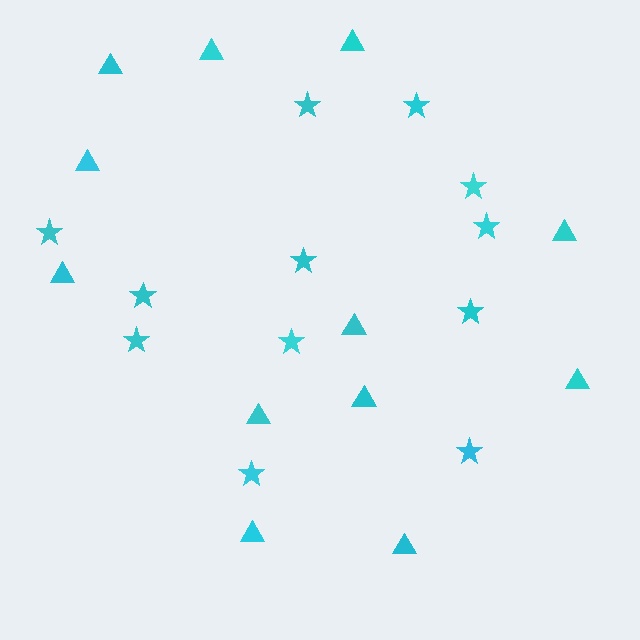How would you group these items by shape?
There are 2 groups: one group of stars (12) and one group of triangles (12).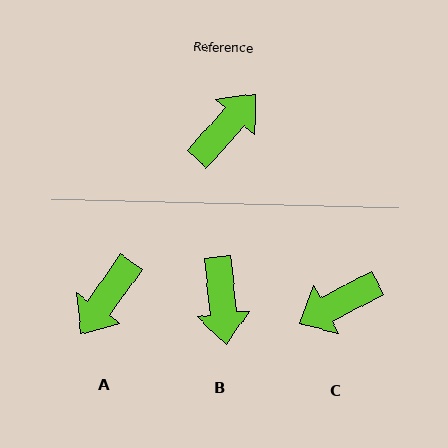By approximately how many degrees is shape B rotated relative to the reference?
Approximately 131 degrees clockwise.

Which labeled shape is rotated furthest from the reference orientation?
A, about 173 degrees away.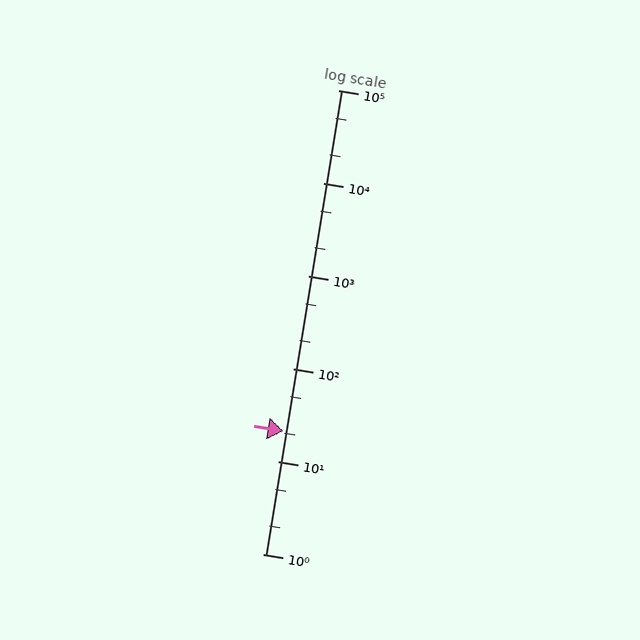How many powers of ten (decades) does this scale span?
The scale spans 5 decades, from 1 to 100000.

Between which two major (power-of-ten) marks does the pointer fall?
The pointer is between 10 and 100.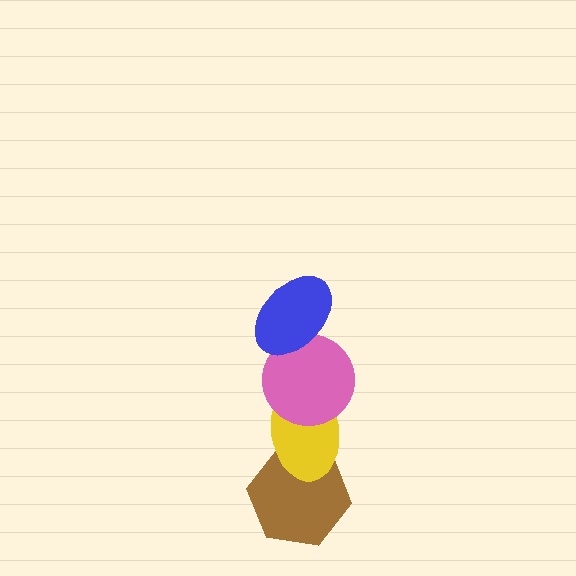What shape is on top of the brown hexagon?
The yellow ellipse is on top of the brown hexagon.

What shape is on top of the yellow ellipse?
The pink circle is on top of the yellow ellipse.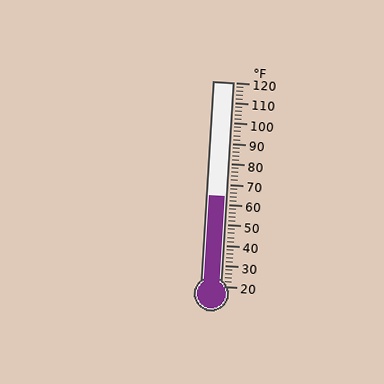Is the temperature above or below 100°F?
The temperature is below 100°F.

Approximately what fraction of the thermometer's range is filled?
The thermometer is filled to approximately 45% of its range.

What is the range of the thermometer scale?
The thermometer scale ranges from 20°F to 120°F.